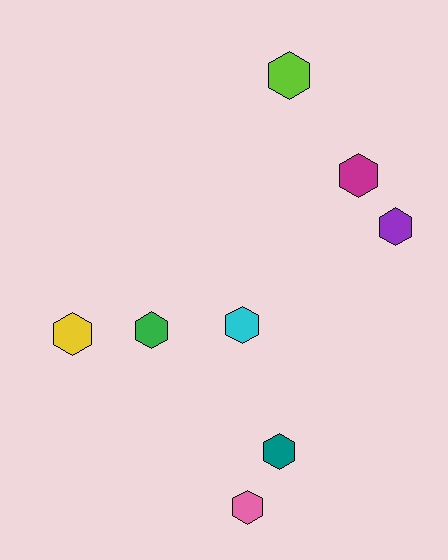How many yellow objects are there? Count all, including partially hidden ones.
There is 1 yellow object.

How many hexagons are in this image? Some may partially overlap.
There are 8 hexagons.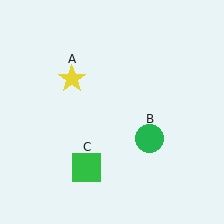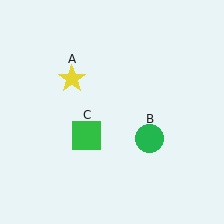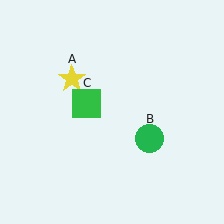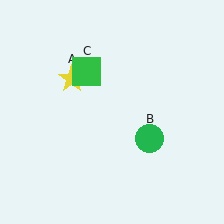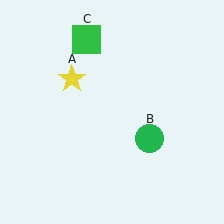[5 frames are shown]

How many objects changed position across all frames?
1 object changed position: green square (object C).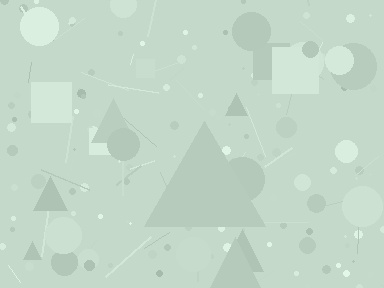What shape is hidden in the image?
A triangle is hidden in the image.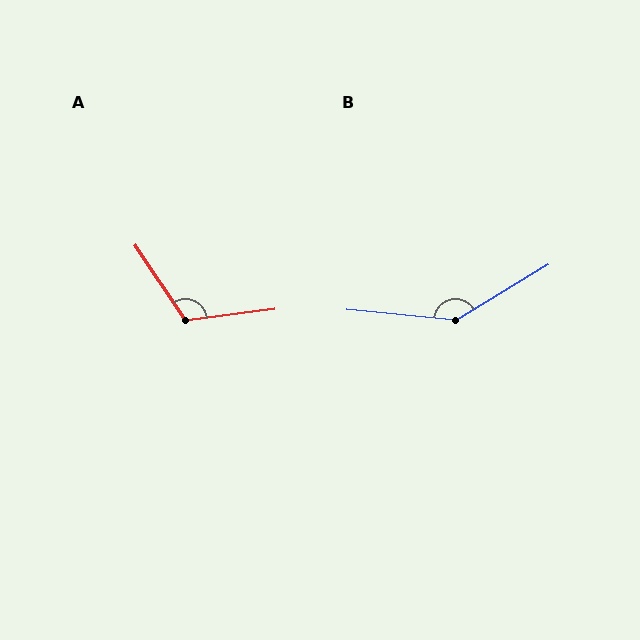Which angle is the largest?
B, at approximately 143 degrees.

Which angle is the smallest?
A, at approximately 116 degrees.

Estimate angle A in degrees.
Approximately 116 degrees.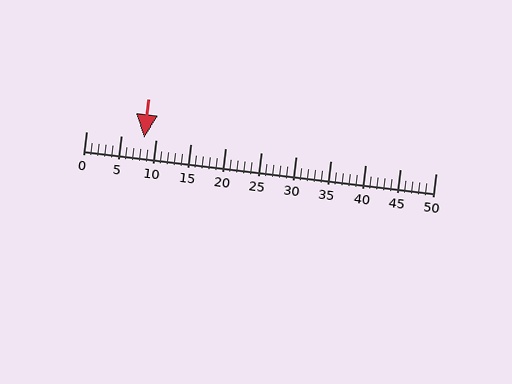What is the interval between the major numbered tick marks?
The major tick marks are spaced 5 units apart.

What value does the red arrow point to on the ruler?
The red arrow points to approximately 8.